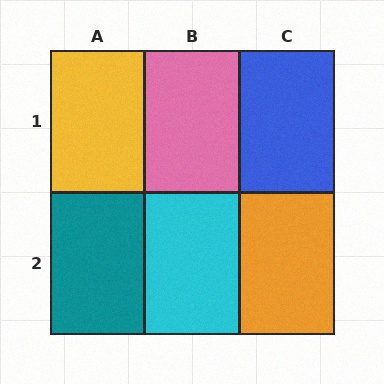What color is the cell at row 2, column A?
Teal.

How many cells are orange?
1 cell is orange.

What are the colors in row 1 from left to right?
Yellow, pink, blue.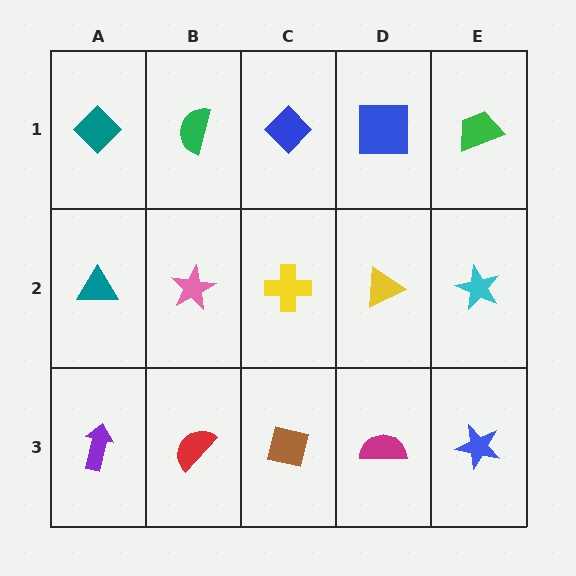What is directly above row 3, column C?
A yellow cross.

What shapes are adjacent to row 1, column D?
A yellow triangle (row 2, column D), a blue diamond (row 1, column C), a green trapezoid (row 1, column E).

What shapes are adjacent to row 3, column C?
A yellow cross (row 2, column C), a red semicircle (row 3, column B), a magenta semicircle (row 3, column D).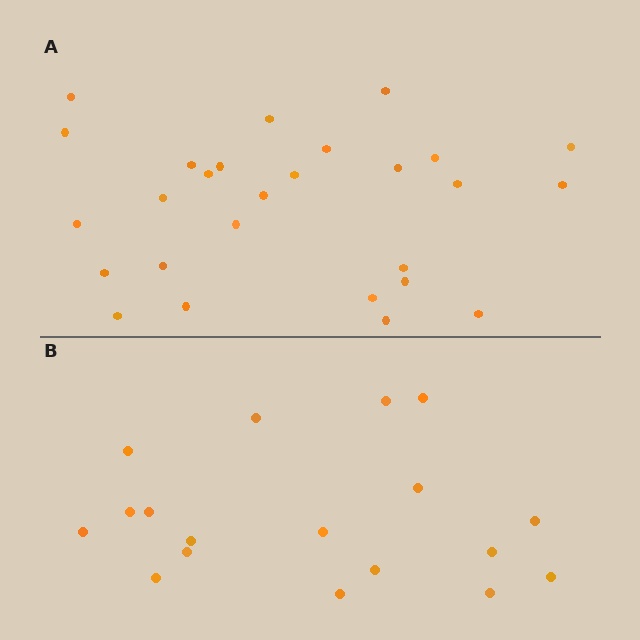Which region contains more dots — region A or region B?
Region A (the top region) has more dots.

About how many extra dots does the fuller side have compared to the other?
Region A has roughly 8 or so more dots than region B.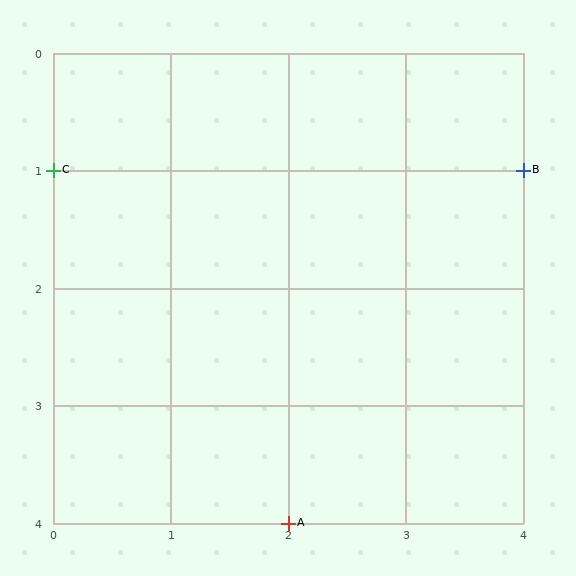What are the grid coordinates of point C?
Point C is at grid coordinates (0, 1).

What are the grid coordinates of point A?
Point A is at grid coordinates (2, 4).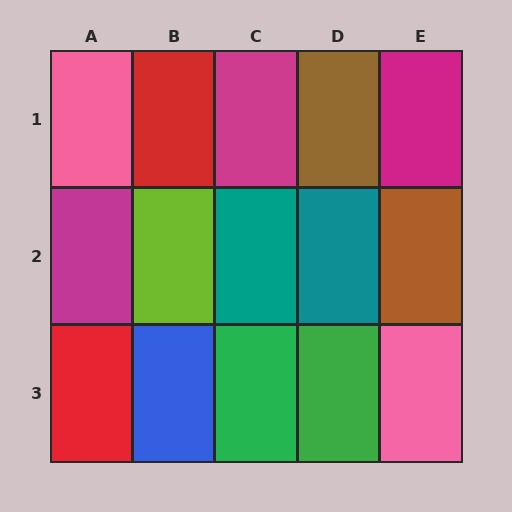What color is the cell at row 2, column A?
Magenta.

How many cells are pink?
2 cells are pink.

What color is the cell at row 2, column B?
Lime.